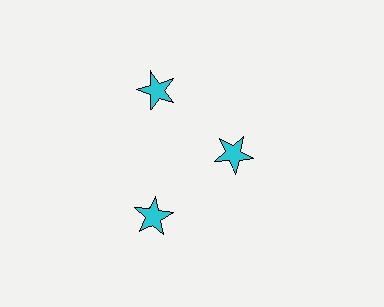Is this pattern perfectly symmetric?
No. The 3 cyan stars are arranged in a ring, but one element near the 3 o'clock position is pulled inward toward the center, breaking the 3-fold rotational symmetry.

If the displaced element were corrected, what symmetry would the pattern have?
It would have 3-fold rotational symmetry — the pattern would map onto itself every 120 degrees.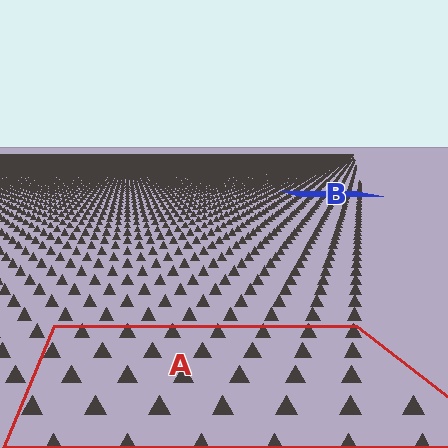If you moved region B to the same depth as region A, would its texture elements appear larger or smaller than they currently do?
They would appear larger. At a closer depth, the same texture elements are projected at a bigger on-screen size.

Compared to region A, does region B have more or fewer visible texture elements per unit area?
Region B has more texture elements per unit area — they are packed more densely because it is farther away.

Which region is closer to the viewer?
Region A is closer. The texture elements there are larger and more spread out.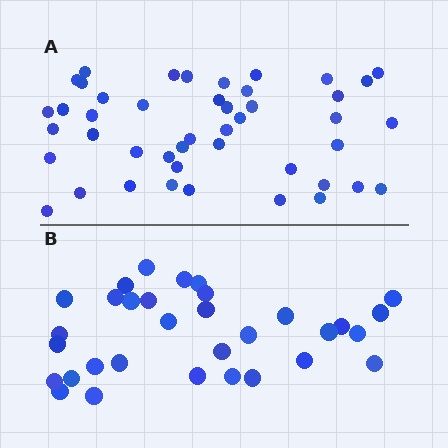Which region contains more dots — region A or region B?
Region A (the top region) has more dots.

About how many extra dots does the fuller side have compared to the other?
Region A has approximately 15 more dots than region B.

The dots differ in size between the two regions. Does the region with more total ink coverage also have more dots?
No. Region B has more total ink coverage because its dots are larger, but region A actually contains more individual dots. Total area can be misleading — the number of items is what matters here.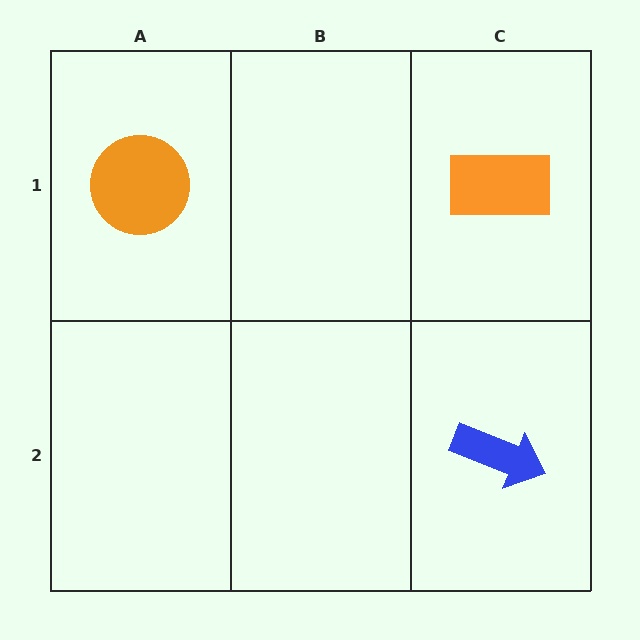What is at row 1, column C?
An orange rectangle.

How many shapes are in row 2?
1 shape.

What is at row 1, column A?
An orange circle.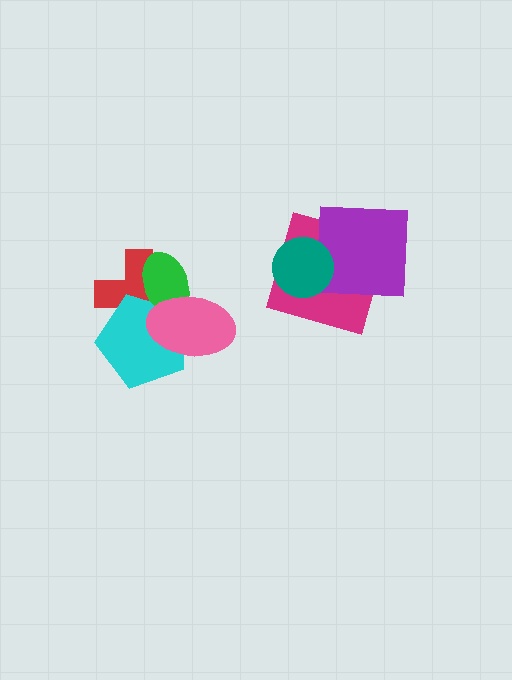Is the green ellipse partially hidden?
Yes, it is partially covered by another shape.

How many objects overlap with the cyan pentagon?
3 objects overlap with the cyan pentagon.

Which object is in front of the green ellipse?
The pink ellipse is in front of the green ellipse.